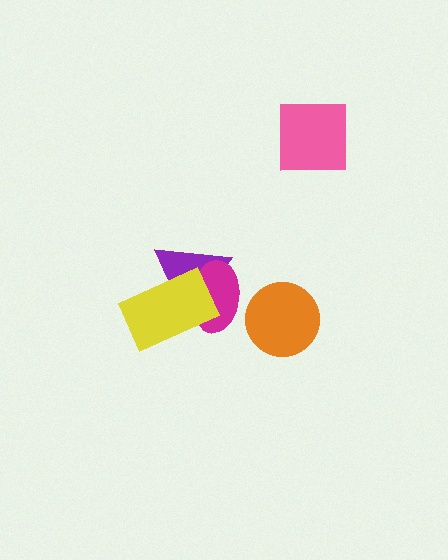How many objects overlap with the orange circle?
0 objects overlap with the orange circle.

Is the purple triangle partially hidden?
Yes, it is partially covered by another shape.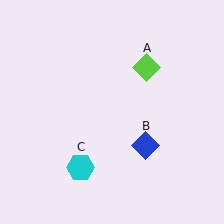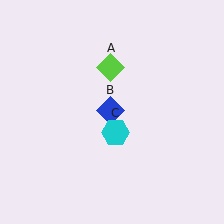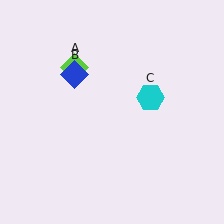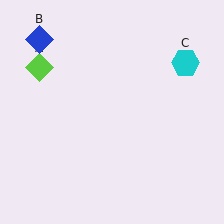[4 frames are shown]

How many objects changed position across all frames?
3 objects changed position: lime diamond (object A), blue diamond (object B), cyan hexagon (object C).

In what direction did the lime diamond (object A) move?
The lime diamond (object A) moved left.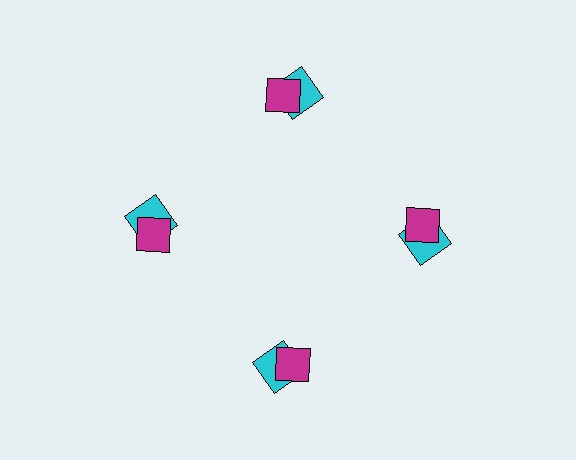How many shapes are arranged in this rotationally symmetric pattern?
There are 8 shapes, arranged in 4 groups of 2.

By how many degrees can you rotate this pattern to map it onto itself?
The pattern maps onto itself every 90 degrees of rotation.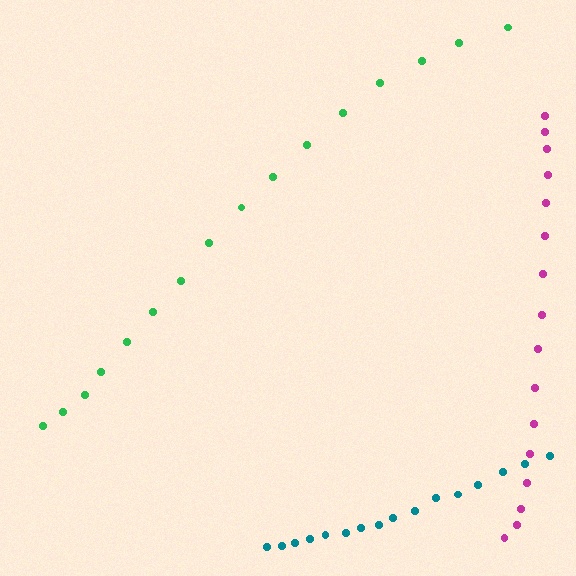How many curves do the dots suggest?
There are 3 distinct paths.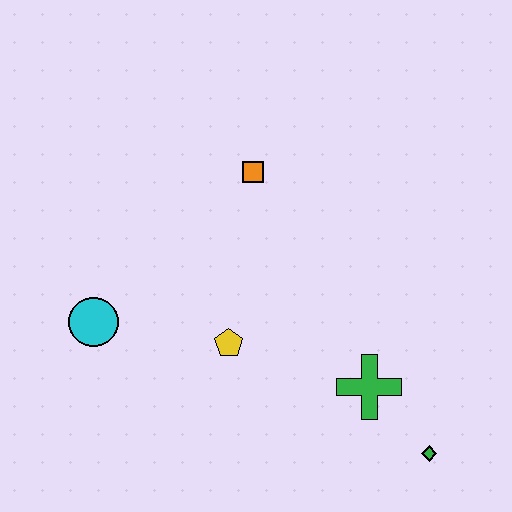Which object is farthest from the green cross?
The cyan circle is farthest from the green cross.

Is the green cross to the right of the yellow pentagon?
Yes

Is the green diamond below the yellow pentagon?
Yes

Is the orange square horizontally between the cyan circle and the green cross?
Yes